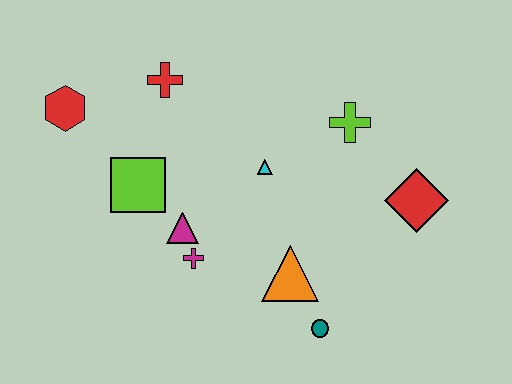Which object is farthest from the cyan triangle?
The red hexagon is farthest from the cyan triangle.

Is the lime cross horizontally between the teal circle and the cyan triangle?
No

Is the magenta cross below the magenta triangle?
Yes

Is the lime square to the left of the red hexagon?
No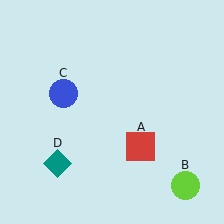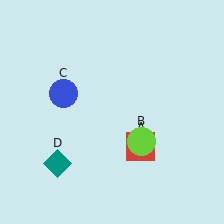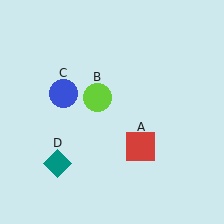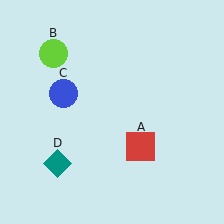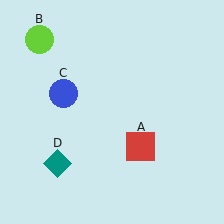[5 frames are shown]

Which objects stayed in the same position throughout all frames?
Red square (object A) and blue circle (object C) and teal diamond (object D) remained stationary.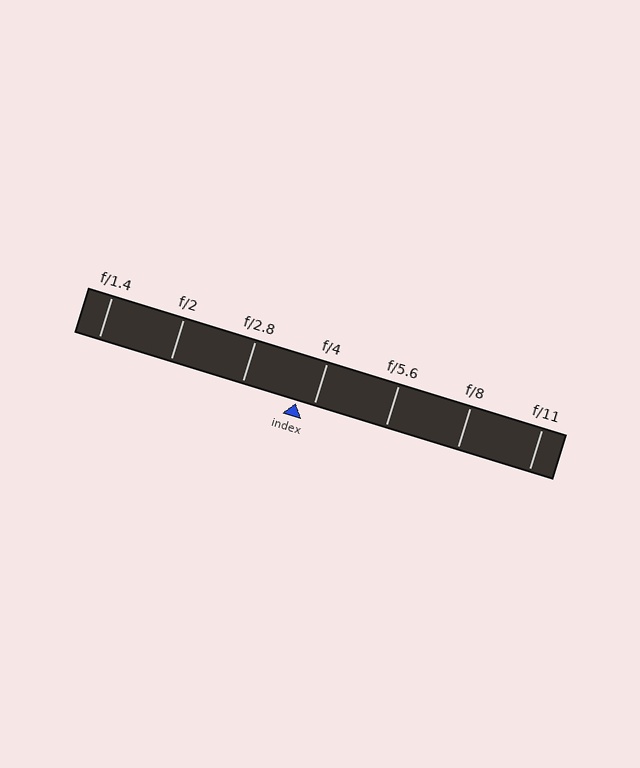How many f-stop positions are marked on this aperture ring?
There are 7 f-stop positions marked.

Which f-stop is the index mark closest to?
The index mark is closest to f/4.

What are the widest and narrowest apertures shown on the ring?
The widest aperture shown is f/1.4 and the narrowest is f/11.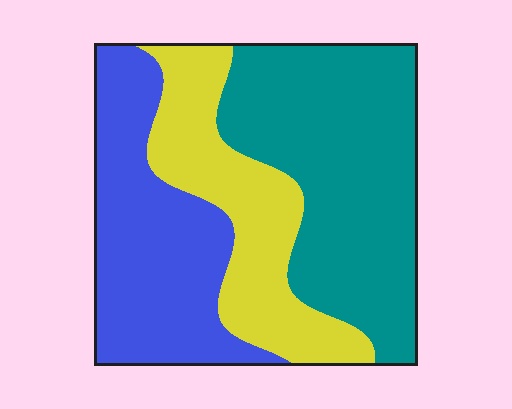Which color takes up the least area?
Yellow, at roughly 25%.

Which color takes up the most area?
Teal, at roughly 40%.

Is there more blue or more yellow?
Blue.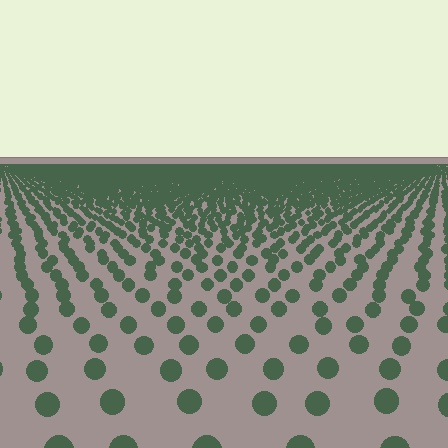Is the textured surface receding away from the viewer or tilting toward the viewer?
The surface is receding away from the viewer. Texture elements get smaller and denser toward the top.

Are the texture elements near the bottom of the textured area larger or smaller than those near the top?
Larger. Near the bottom, elements are closer to the viewer and appear at a bigger on-screen size.